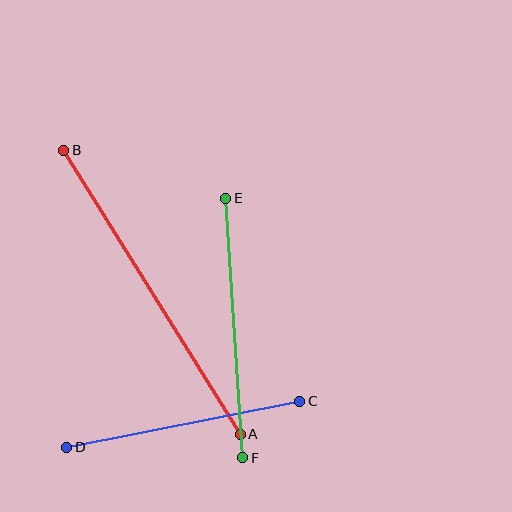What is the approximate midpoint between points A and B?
The midpoint is at approximately (152, 292) pixels.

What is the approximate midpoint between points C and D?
The midpoint is at approximately (183, 424) pixels.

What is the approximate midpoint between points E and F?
The midpoint is at approximately (234, 328) pixels.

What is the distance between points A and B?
The distance is approximately 334 pixels.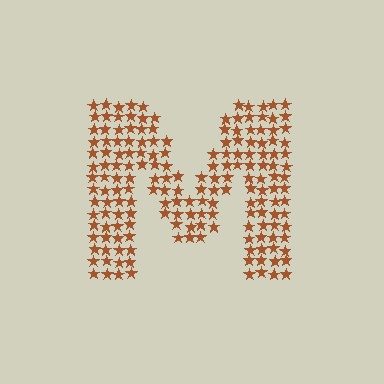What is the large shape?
The large shape is the letter M.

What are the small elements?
The small elements are stars.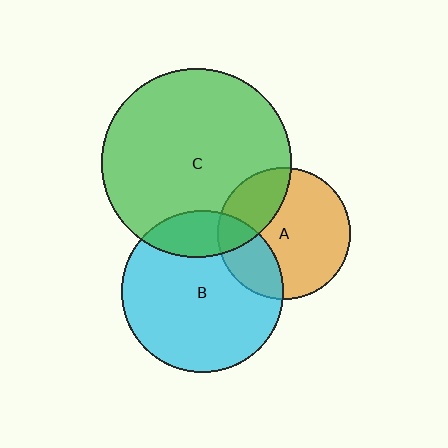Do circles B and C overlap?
Yes.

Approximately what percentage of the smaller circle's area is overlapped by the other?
Approximately 20%.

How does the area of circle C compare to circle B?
Approximately 1.4 times.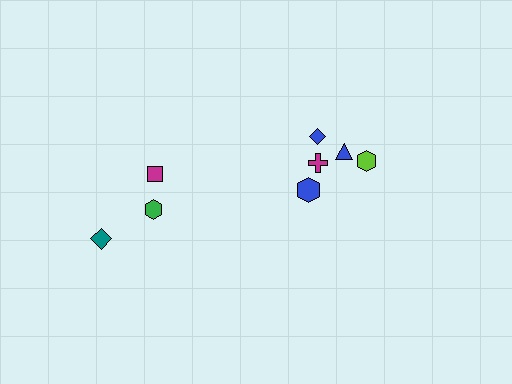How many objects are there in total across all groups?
There are 8 objects.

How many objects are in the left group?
There are 3 objects.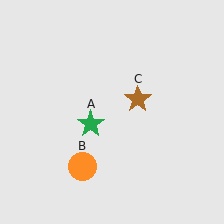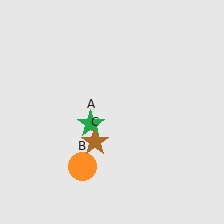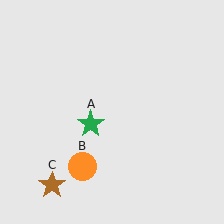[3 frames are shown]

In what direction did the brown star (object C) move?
The brown star (object C) moved down and to the left.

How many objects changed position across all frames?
1 object changed position: brown star (object C).